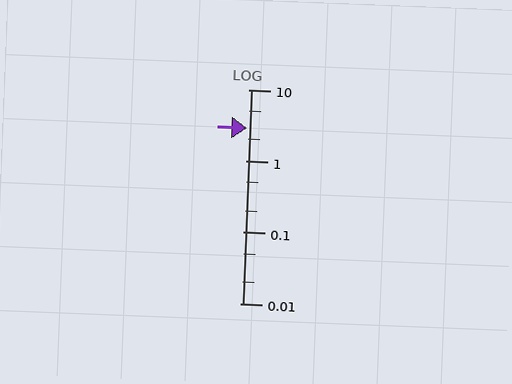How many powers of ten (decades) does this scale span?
The scale spans 3 decades, from 0.01 to 10.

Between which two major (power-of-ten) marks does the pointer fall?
The pointer is between 1 and 10.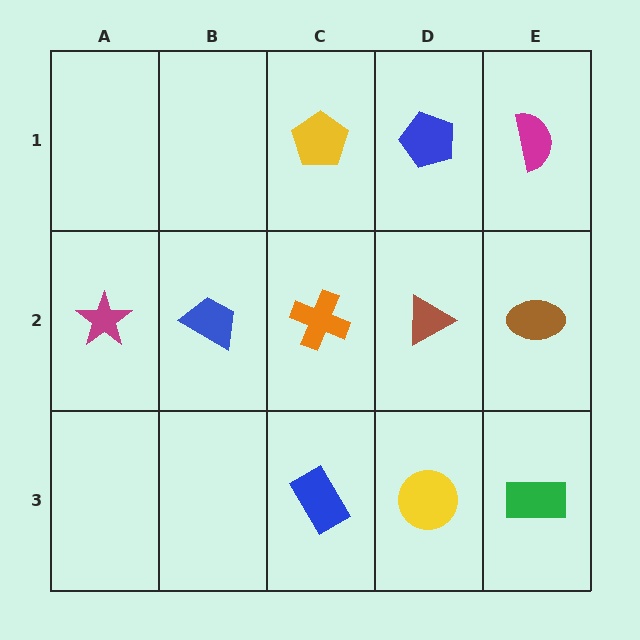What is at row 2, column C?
An orange cross.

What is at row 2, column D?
A brown triangle.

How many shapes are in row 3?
3 shapes.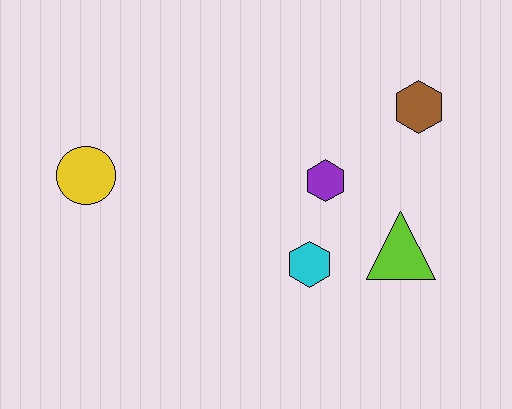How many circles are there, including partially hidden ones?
There is 1 circle.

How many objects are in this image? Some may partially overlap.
There are 5 objects.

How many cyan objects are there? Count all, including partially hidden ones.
There is 1 cyan object.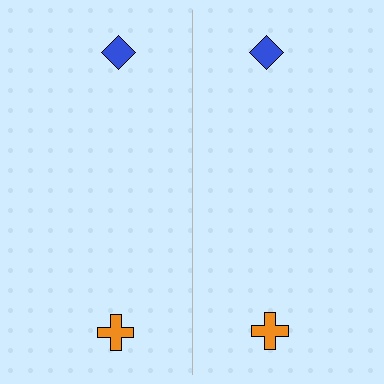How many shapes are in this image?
There are 4 shapes in this image.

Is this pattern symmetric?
Yes, this pattern has bilateral (reflection) symmetry.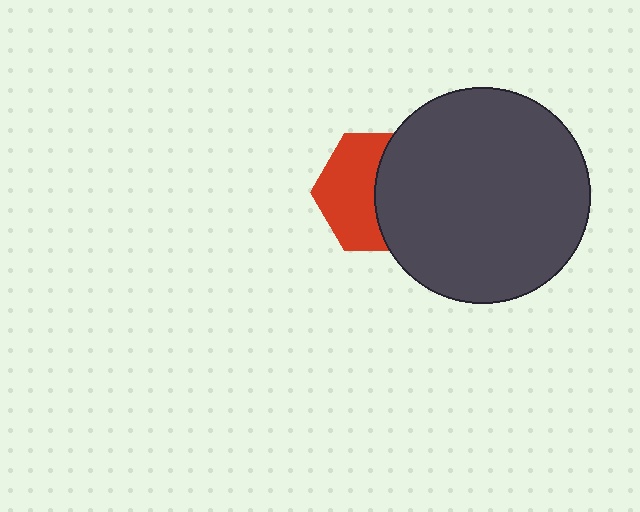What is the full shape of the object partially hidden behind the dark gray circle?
The partially hidden object is a red hexagon.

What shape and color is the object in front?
The object in front is a dark gray circle.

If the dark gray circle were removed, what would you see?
You would see the complete red hexagon.